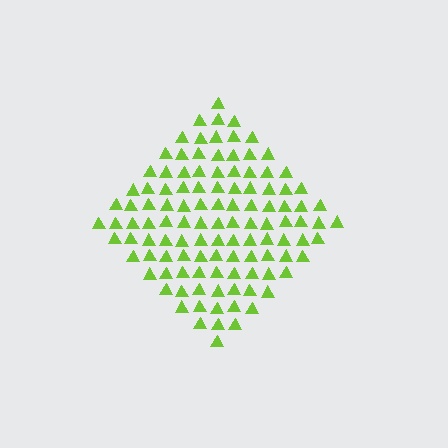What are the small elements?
The small elements are triangles.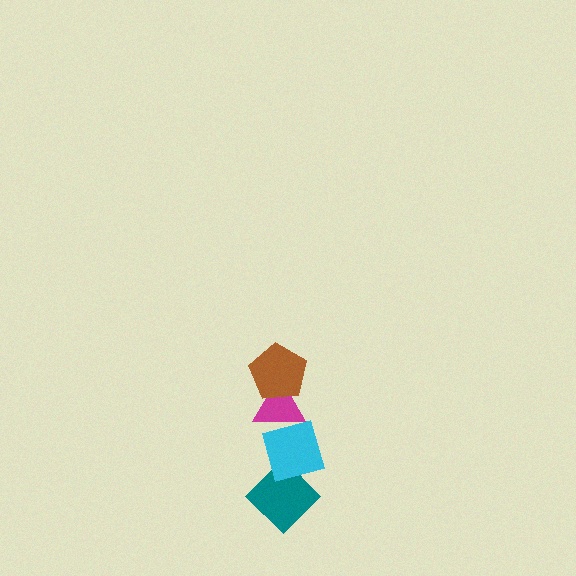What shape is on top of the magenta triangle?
The brown pentagon is on top of the magenta triangle.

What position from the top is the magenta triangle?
The magenta triangle is 2nd from the top.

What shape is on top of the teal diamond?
The cyan diamond is on top of the teal diamond.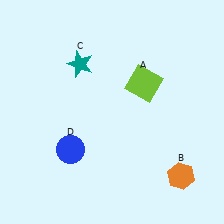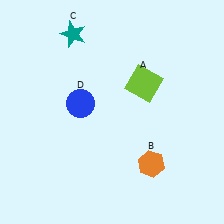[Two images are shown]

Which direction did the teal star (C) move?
The teal star (C) moved up.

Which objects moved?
The objects that moved are: the orange hexagon (B), the teal star (C), the blue circle (D).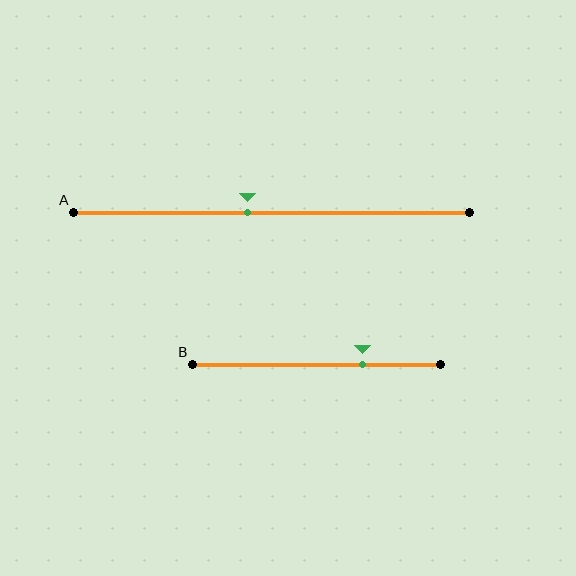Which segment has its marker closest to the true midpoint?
Segment A has its marker closest to the true midpoint.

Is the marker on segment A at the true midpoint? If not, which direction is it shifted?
No, the marker on segment A is shifted to the left by about 6% of the segment length.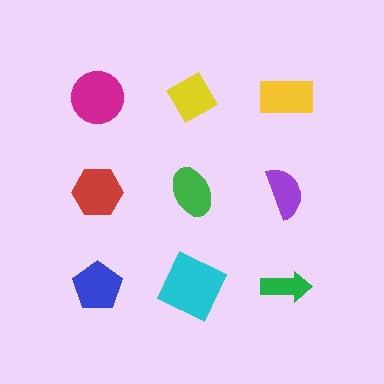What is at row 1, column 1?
A magenta circle.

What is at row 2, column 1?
A red hexagon.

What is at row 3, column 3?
A green arrow.